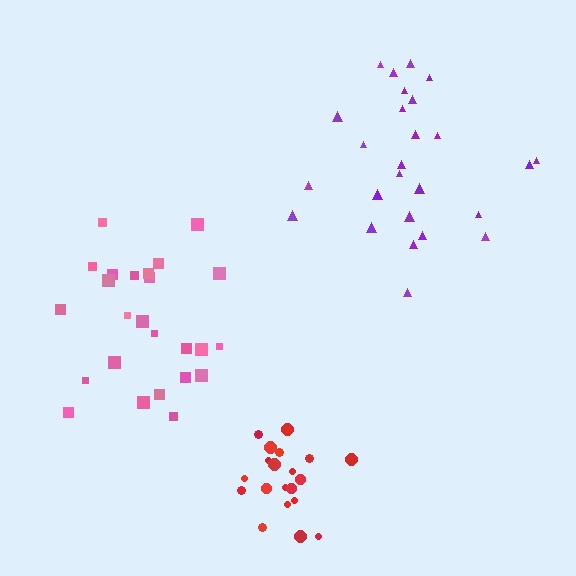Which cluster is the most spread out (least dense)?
Purple.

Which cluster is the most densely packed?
Red.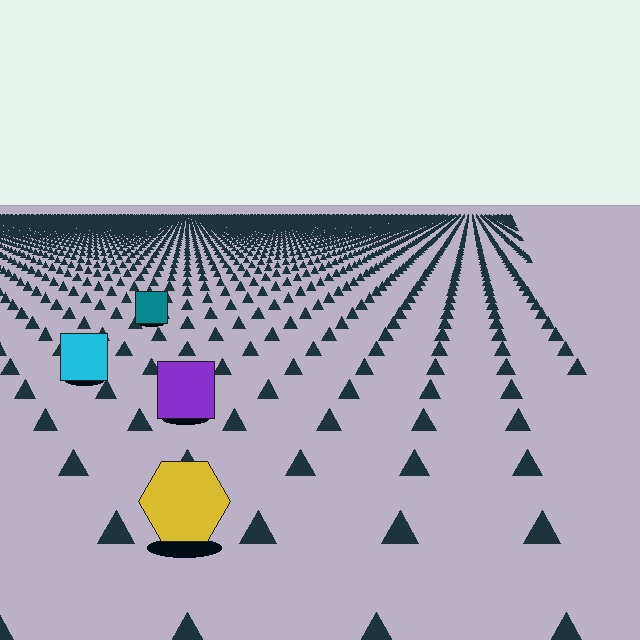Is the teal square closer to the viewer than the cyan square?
No. The cyan square is closer — you can tell from the texture gradient: the ground texture is coarser near it.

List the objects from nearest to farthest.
From nearest to farthest: the yellow hexagon, the purple square, the cyan square, the teal square.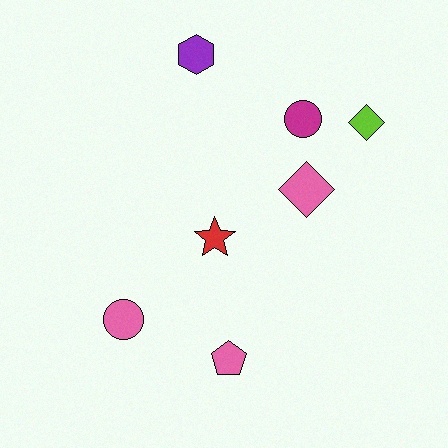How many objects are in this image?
There are 7 objects.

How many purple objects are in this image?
There is 1 purple object.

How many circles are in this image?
There are 2 circles.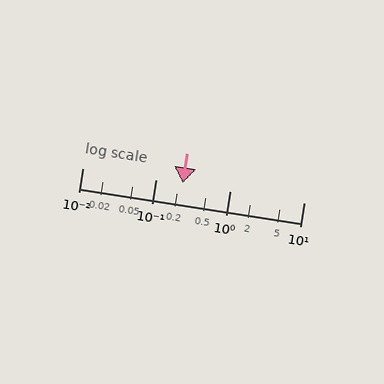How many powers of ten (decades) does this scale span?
The scale spans 3 decades, from 0.01 to 10.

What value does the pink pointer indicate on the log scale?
The pointer indicates approximately 0.23.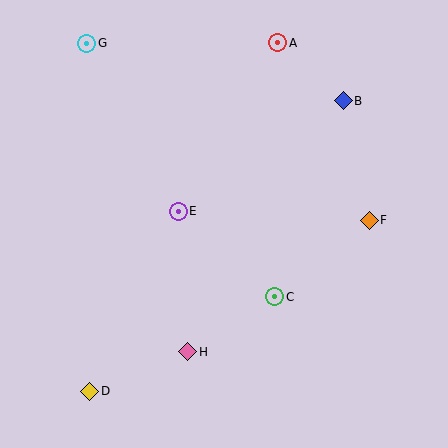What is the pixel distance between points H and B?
The distance between H and B is 295 pixels.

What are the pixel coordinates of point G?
Point G is at (87, 43).